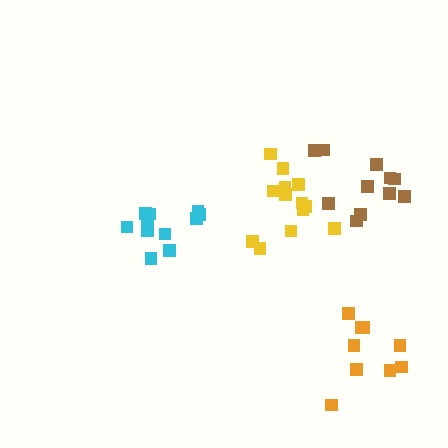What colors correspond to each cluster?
The clusters are colored: brown, yellow, cyan, orange.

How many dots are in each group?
Group 1: 11 dots, Group 2: 13 dots, Group 3: 11 dots, Group 4: 9 dots (44 total).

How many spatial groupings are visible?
There are 4 spatial groupings.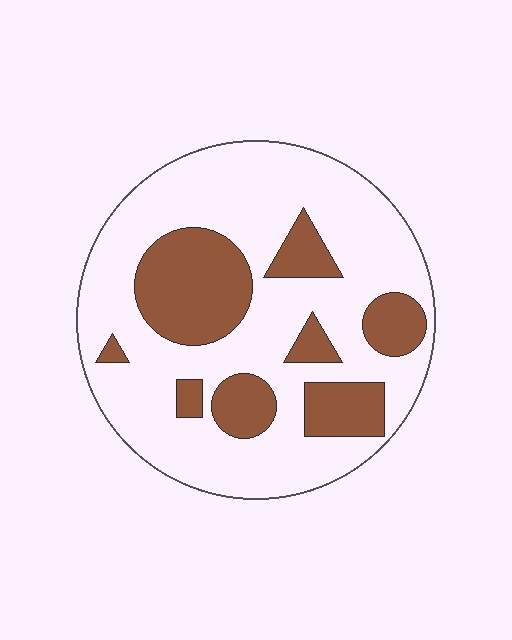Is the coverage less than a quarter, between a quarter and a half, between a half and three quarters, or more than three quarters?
Between a quarter and a half.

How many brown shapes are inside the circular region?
8.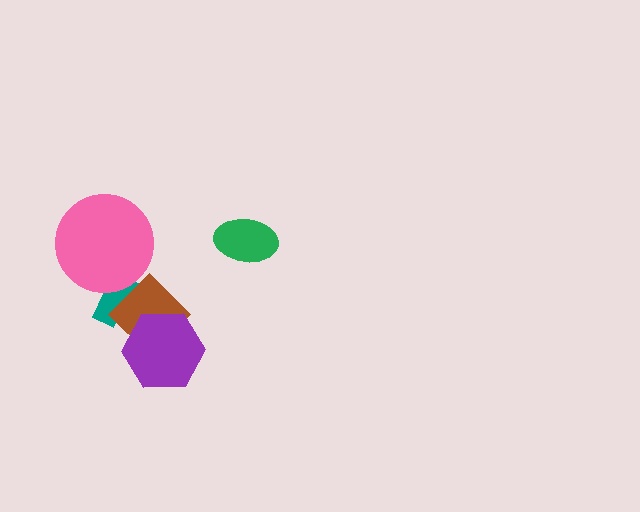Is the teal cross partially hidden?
Yes, it is partially covered by another shape.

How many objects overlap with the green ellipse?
0 objects overlap with the green ellipse.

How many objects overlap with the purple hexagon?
1 object overlaps with the purple hexagon.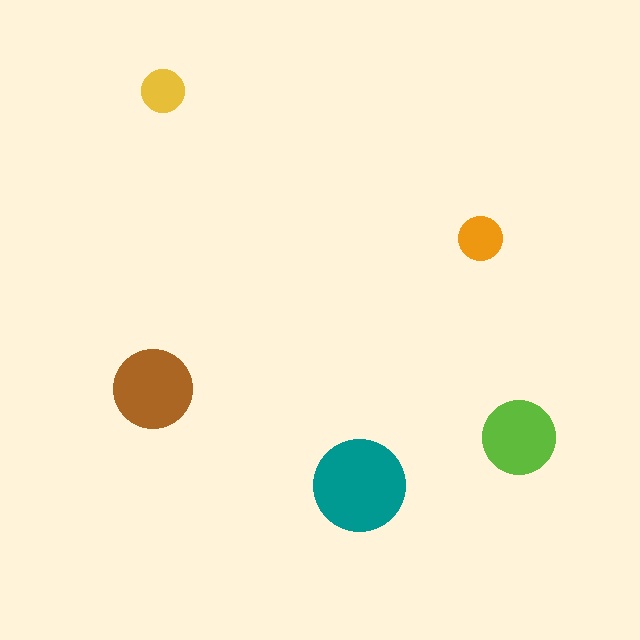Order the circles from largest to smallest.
the teal one, the brown one, the lime one, the orange one, the yellow one.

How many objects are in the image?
There are 5 objects in the image.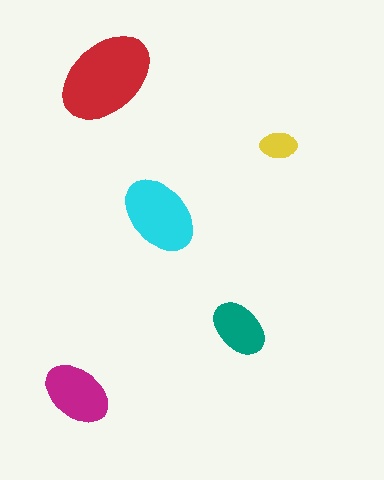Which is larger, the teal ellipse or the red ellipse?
The red one.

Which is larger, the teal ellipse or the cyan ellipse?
The cyan one.